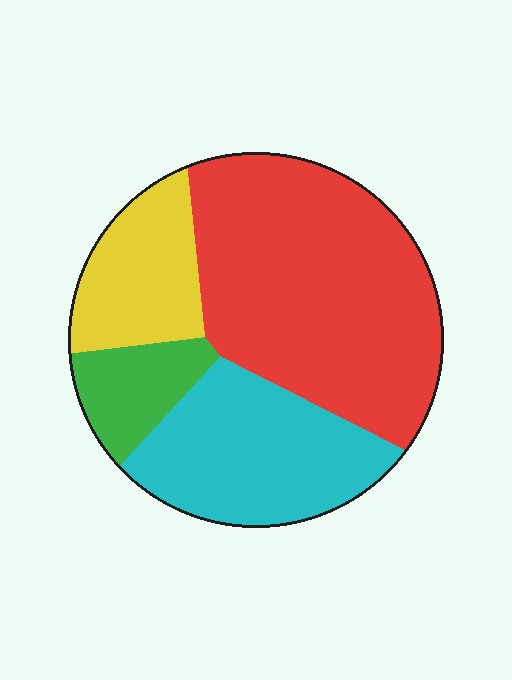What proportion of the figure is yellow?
Yellow takes up about one sixth (1/6) of the figure.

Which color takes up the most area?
Red, at roughly 50%.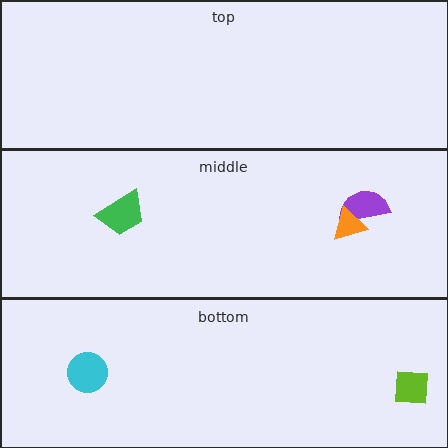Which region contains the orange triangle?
The middle region.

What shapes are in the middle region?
The purple semicircle, the green trapezoid, the orange triangle.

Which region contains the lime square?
The bottom region.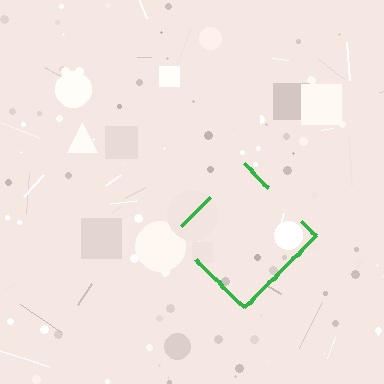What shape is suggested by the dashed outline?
The dashed outline suggests a diamond.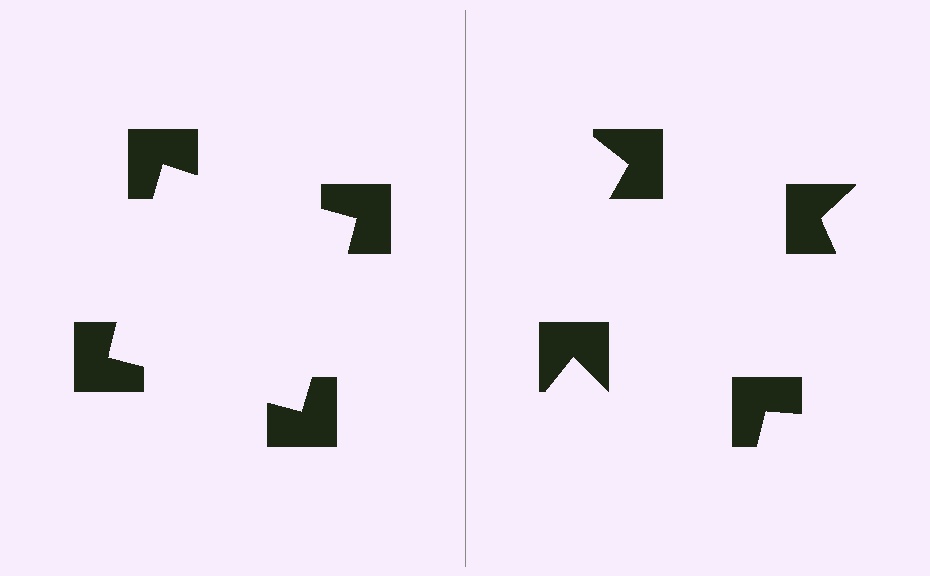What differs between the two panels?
The notched squares are positioned identically on both sides; only the wedge orientations differ. On the left they align to a square; on the right they are misaligned.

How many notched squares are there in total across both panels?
8 — 4 on each side.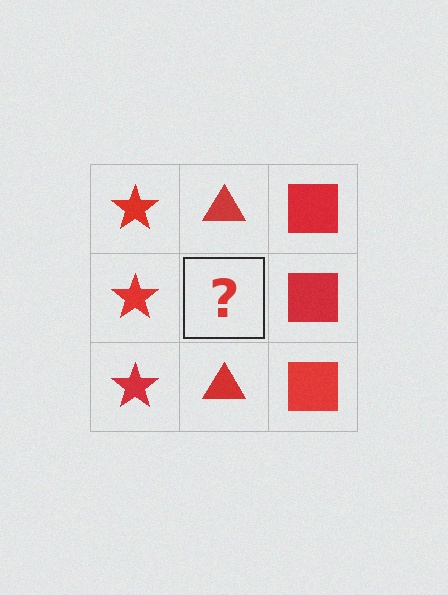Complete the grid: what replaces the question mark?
The question mark should be replaced with a red triangle.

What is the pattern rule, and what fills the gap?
The rule is that each column has a consistent shape. The gap should be filled with a red triangle.